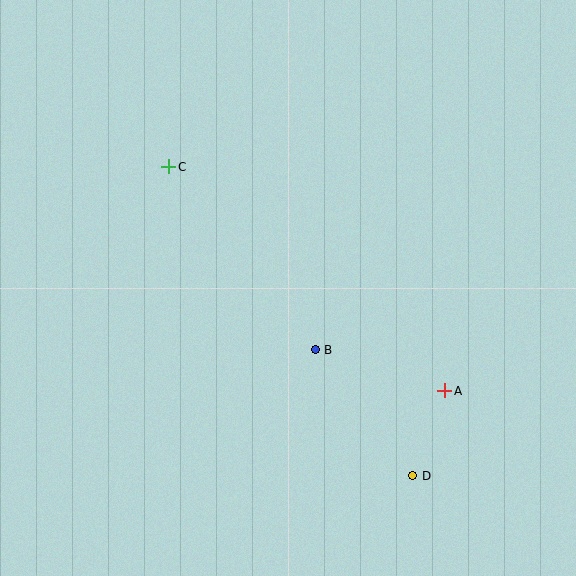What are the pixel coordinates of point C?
Point C is at (169, 167).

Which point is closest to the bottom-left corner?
Point B is closest to the bottom-left corner.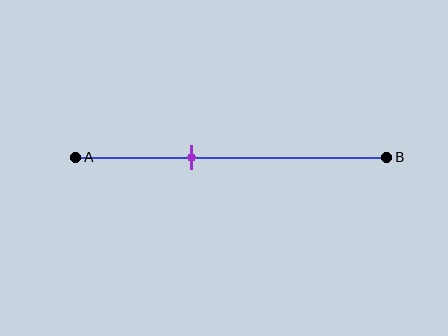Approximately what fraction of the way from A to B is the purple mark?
The purple mark is approximately 35% of the way from A to B.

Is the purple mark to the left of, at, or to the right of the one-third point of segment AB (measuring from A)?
The purple mark is to the right of the one-third point of segment AB.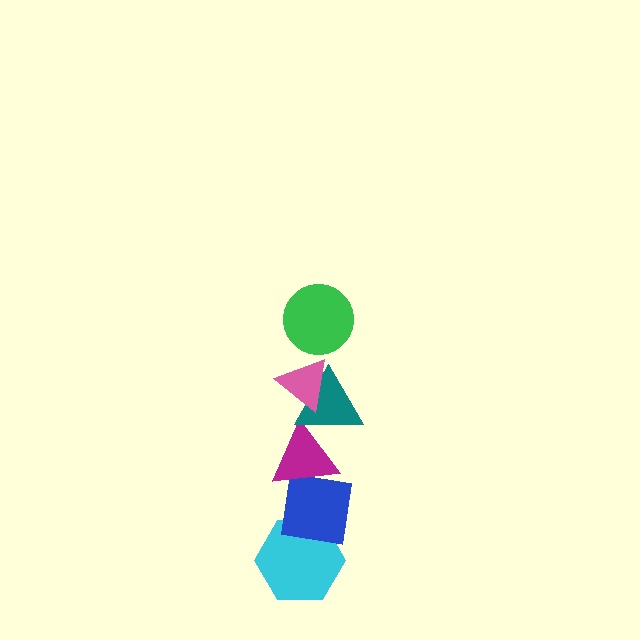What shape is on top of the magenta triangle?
The teal triangle is on top of the magenta triangle.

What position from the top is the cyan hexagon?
The cyan hexagon is 6th from the top.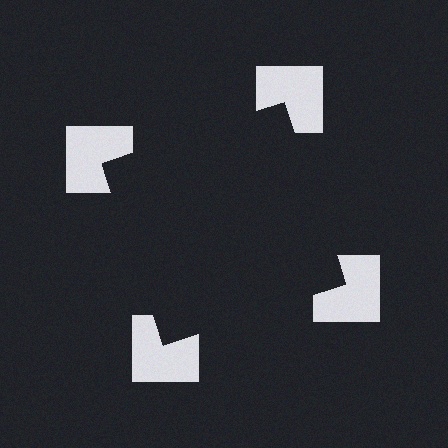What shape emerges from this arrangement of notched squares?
An illusory square — its edges are inferred from the aligned wedge cuts in the notched squares, not physically drawn.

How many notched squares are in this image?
There are 4 — one at each vertex of the illusory square.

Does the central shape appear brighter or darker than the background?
It typically appears slightly darker than the background, even though no actual brightness change is drawn.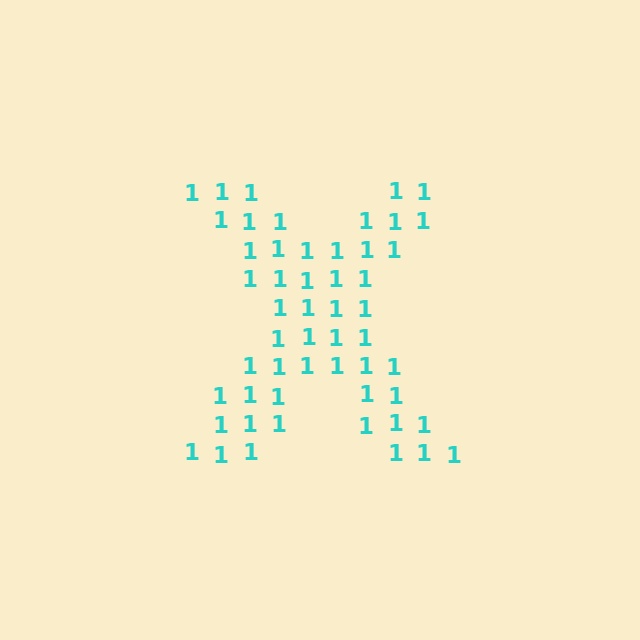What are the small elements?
The small elements are digit 1's.